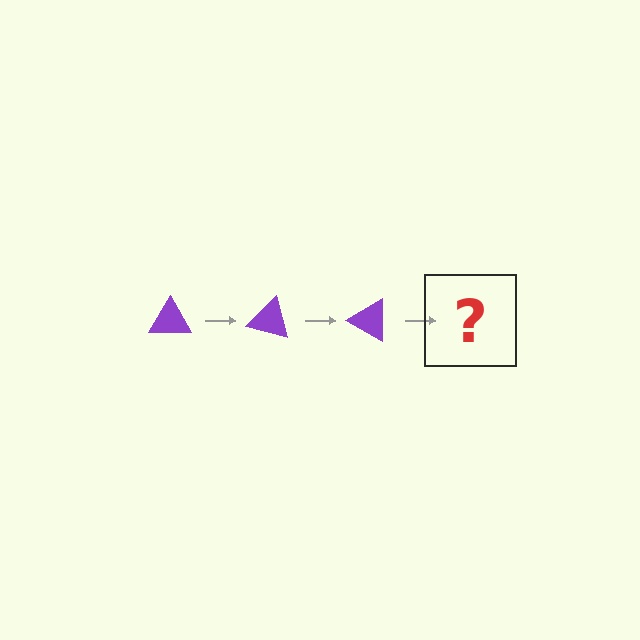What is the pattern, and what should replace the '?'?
The pattern is that the triangle rotates 15 degrees each step. The '?' should be a purple triangle rotated 45 degrees.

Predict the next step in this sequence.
The next step is a purple triangle rotated 45 degrees.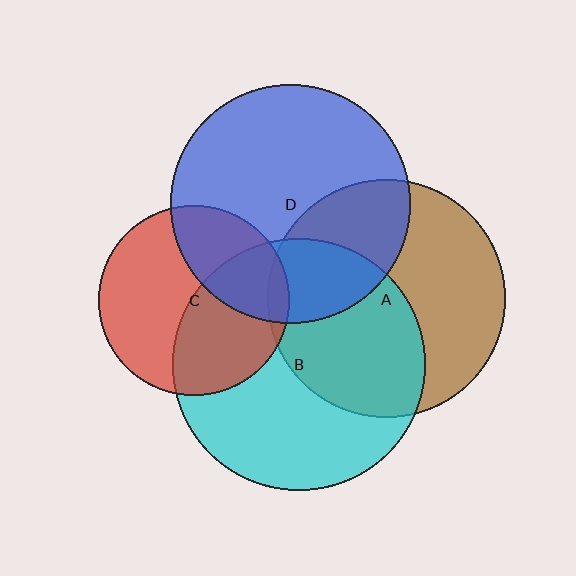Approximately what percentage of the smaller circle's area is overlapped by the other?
Approximately 45%.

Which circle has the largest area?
Circle B (cyan).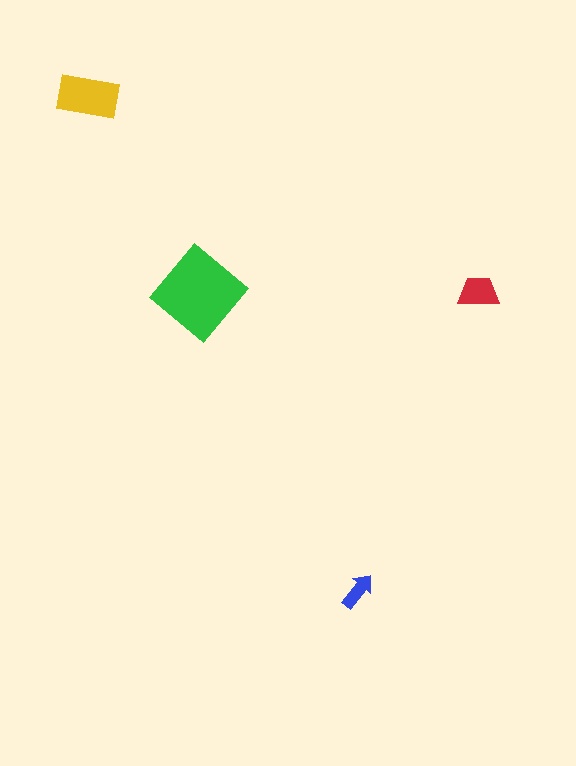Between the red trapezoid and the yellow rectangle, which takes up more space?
The yellow rectangle.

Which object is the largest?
The green diamond.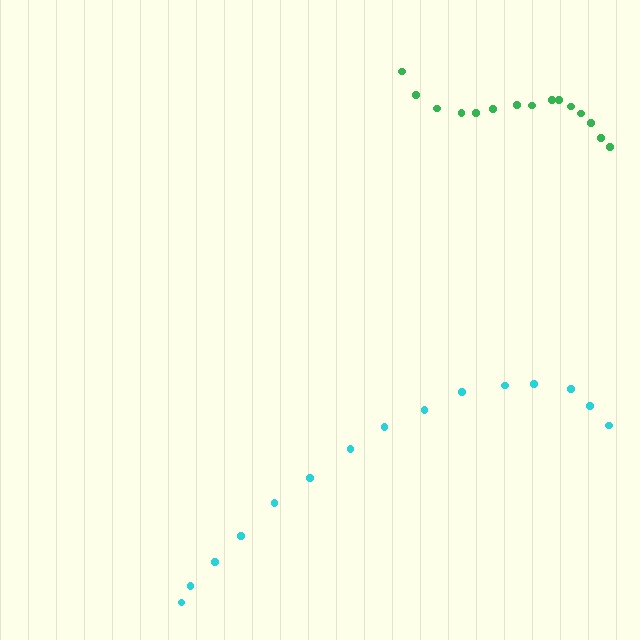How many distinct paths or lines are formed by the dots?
There are 2 distinct paths.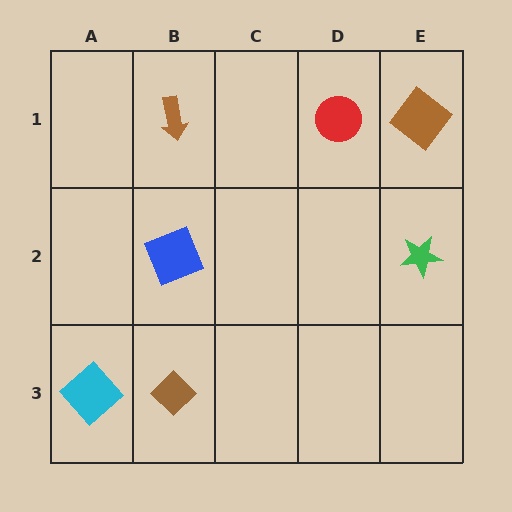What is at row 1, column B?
A brown arrow.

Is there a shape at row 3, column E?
No, that cell is empty.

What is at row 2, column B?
A blue square.